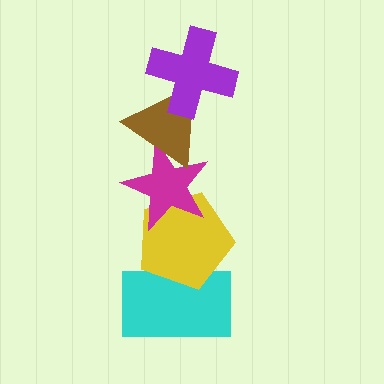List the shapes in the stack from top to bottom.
From top to bottom: the purple cross, the brown triangle, the magenta star, the yellow pentagon, the cyan rectangle.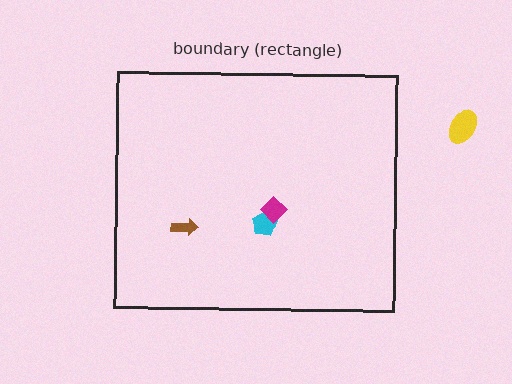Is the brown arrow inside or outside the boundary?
Inside.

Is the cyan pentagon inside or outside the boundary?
Inside.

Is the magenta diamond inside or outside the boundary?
Inside.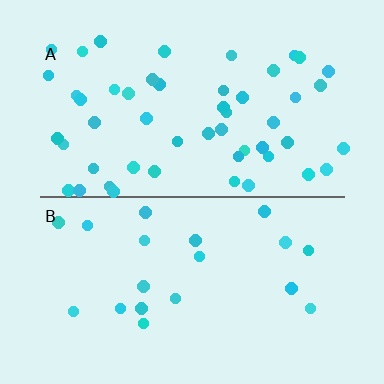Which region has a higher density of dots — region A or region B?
A (the top).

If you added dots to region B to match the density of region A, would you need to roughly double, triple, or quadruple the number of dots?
Approximately triple.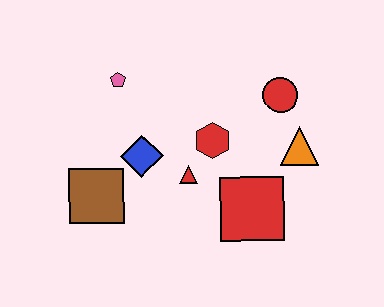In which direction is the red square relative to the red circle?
The red square is below the red circle.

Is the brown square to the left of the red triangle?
Yes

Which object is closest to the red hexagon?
The red triangle is closest to the red hexagon.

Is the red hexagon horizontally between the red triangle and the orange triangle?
Yes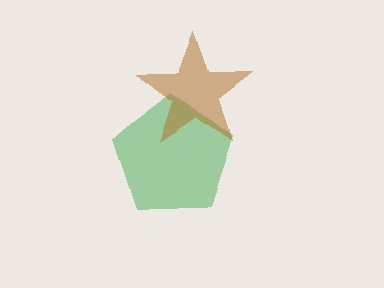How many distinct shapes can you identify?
There are 2 distinct shapes: a green pentagon, a brown star.